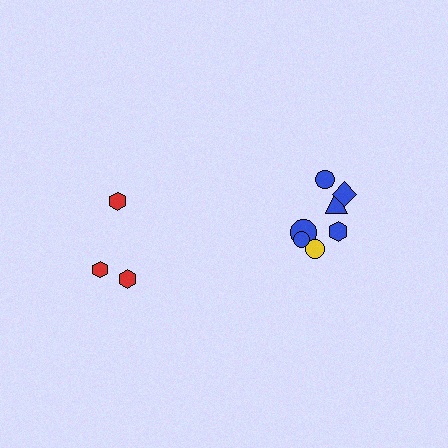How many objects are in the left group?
There are 3 objects.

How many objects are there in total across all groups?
There are 10 objects.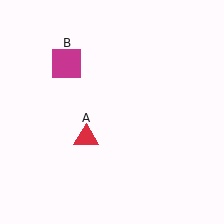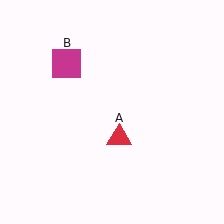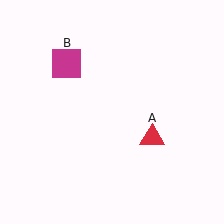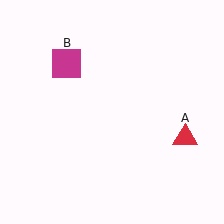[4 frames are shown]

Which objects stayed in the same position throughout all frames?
Magenta square (object B) remained stationary.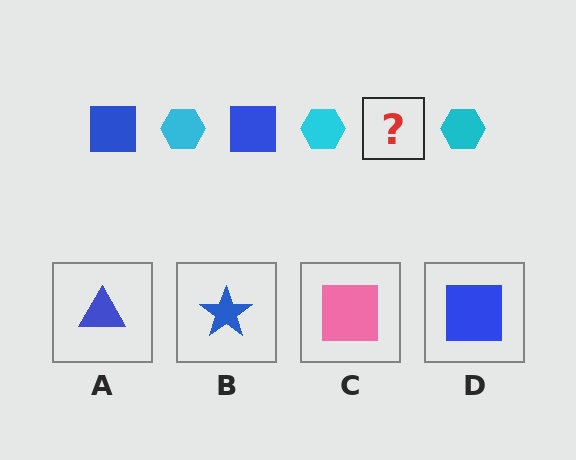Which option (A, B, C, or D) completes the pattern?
D.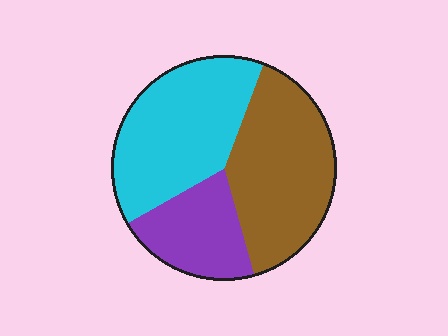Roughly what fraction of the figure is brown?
Brown takes up between a quarter and a half of the figure.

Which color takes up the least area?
Purple, at roughly 20%.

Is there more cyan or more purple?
Cyan.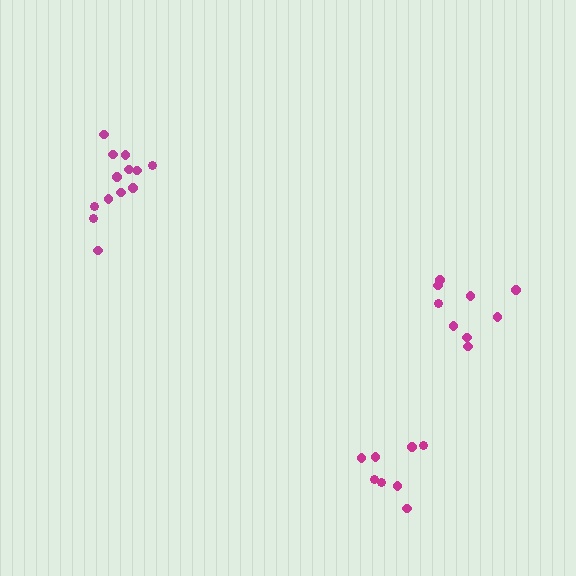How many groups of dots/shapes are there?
There are 3 groups.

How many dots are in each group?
Group 1: 13 dots, Group 2: 8 dots, Group 3: 9 dots (30 total).